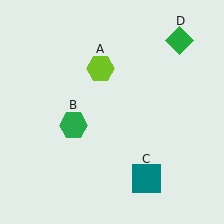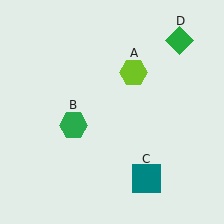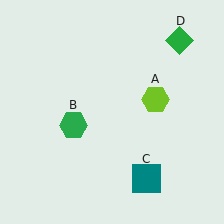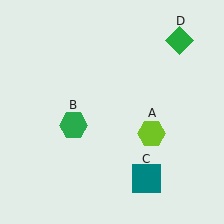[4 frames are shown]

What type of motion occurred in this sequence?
The lime hexagon (object A) rotated clockwise around the center of the scene.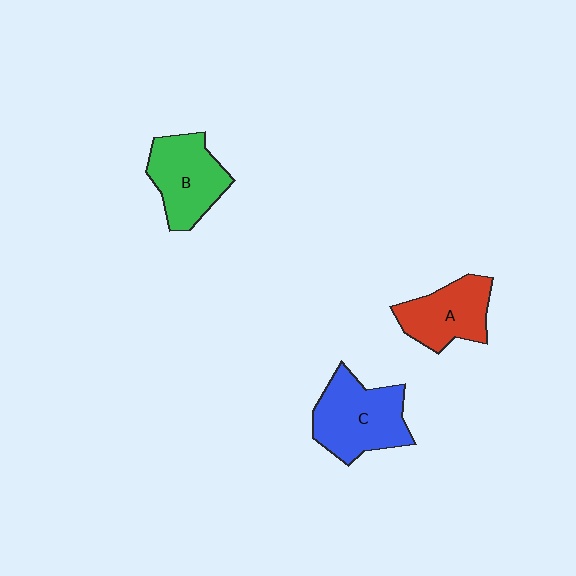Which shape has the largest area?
Shape C (blue).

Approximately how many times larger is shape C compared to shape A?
Approximately 1.3 times.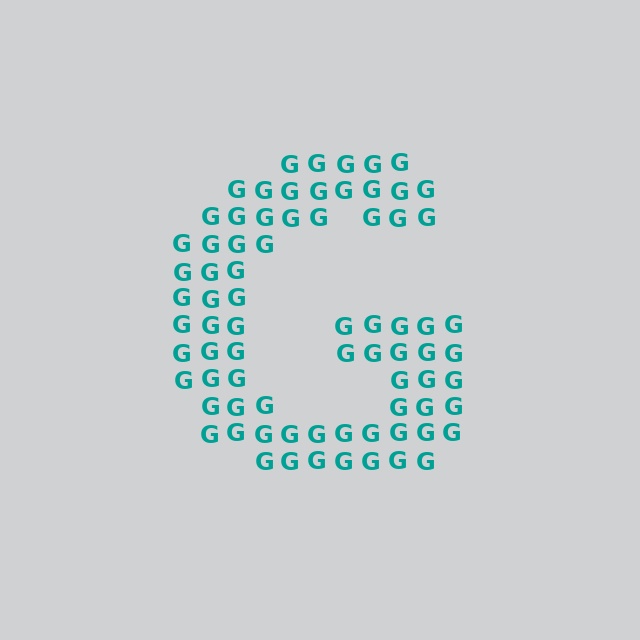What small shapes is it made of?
It is made of small letter G's.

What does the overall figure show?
The overall figure shows the letter G.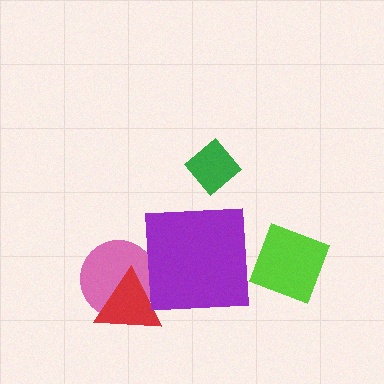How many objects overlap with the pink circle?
1 object overlaps with the pink circle.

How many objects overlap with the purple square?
0 objects overlap with the purple square.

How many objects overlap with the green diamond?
0 objects overlap with the green diamond.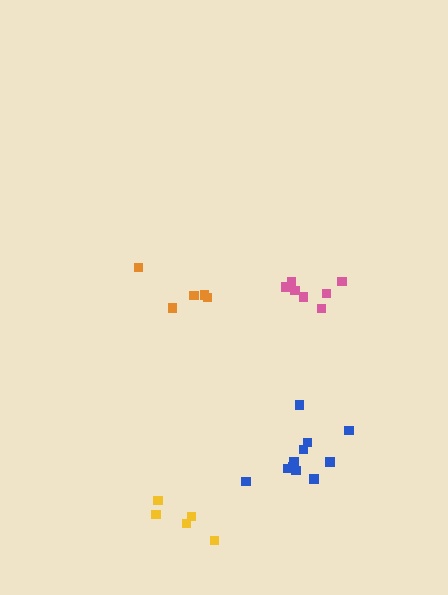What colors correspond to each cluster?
The clusters are colored: pink, blue, yellow, orange.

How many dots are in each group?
Group 1: 7 dots, Group 2: 11 dots, Group 3: 5 dots, Group 4: 5 dots (28 total).